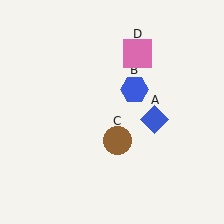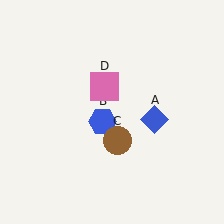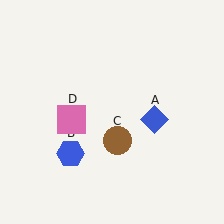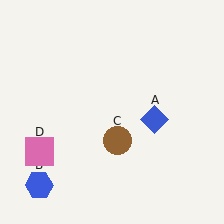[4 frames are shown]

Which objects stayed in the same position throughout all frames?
Blue diamond (object A) and brown circle (object C) remained stationary.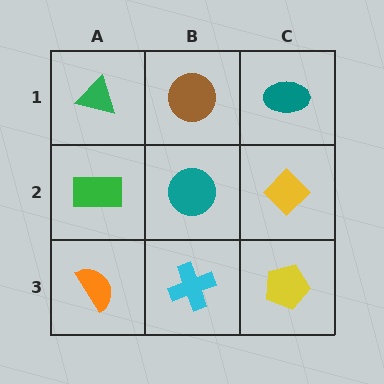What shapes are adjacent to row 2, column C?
A teal ellipse (row 1, column C), a yellow pentagon (row 3, column C), a teal circle (row 2, column B).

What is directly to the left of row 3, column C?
A cyan cross.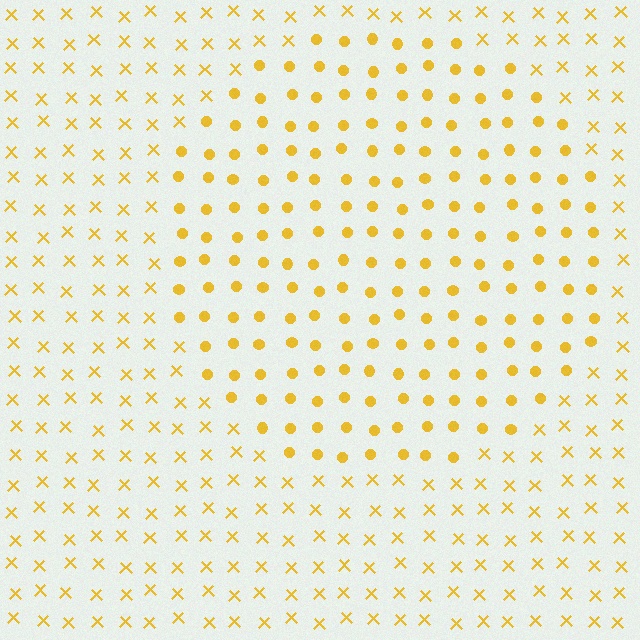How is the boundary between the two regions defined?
The boundary is defined by a change in element shape: circles inside vs. X marks outside. All elements share the same color and spacing.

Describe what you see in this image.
The image is filled with small yellow elements arranged in a uniform grid. A circle-shaped region contains circles, while the surrounding area contains X marks. The boundary is defined purely by the change in element shape.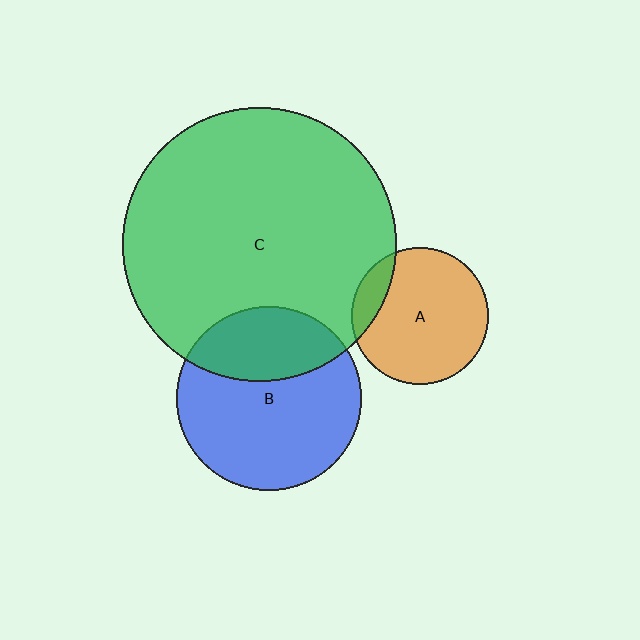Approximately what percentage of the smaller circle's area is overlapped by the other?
Approximately 15%.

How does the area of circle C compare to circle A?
Approximately 4.0 times.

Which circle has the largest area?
Circle C (green).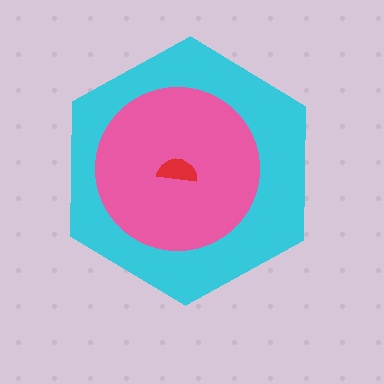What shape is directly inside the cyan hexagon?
The pink circle.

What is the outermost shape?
The cyan hexagon.